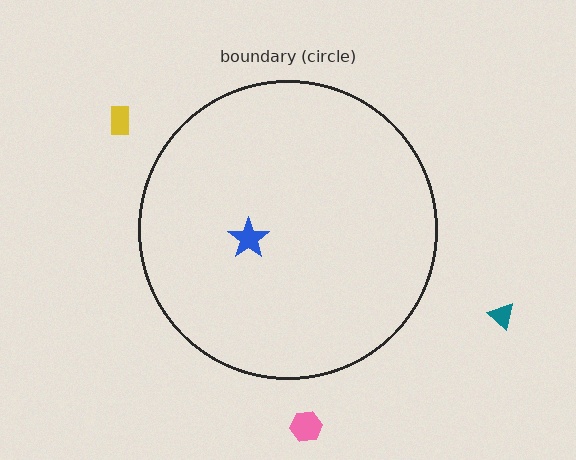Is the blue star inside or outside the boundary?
Inside.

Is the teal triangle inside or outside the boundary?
Outside.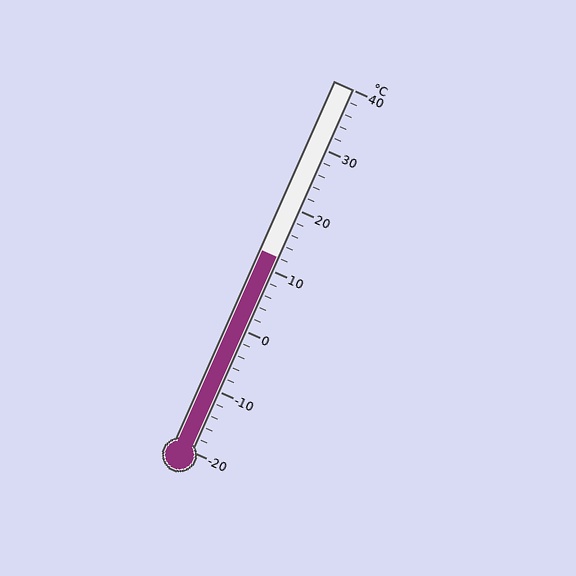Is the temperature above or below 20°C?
The temperature is below 20°C.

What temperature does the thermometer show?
The thermometer shows approximately 12°C.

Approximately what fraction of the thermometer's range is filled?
The thermometer is filled to approximately 55% of its range.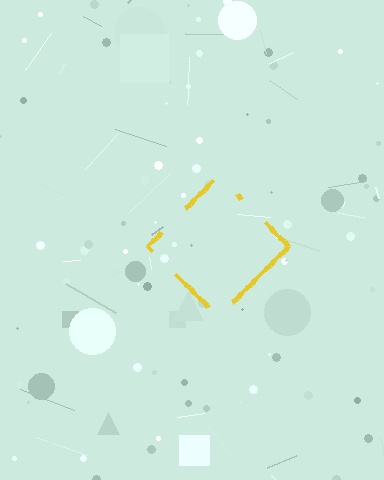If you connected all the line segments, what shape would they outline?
They would outline a diamond.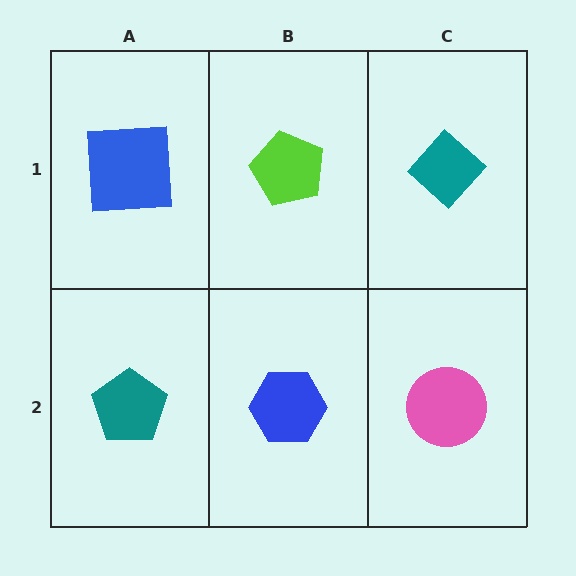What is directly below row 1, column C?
A pink circle.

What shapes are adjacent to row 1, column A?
A teal pentagon (row 2, column A), a lime pentagon (row 1, column B).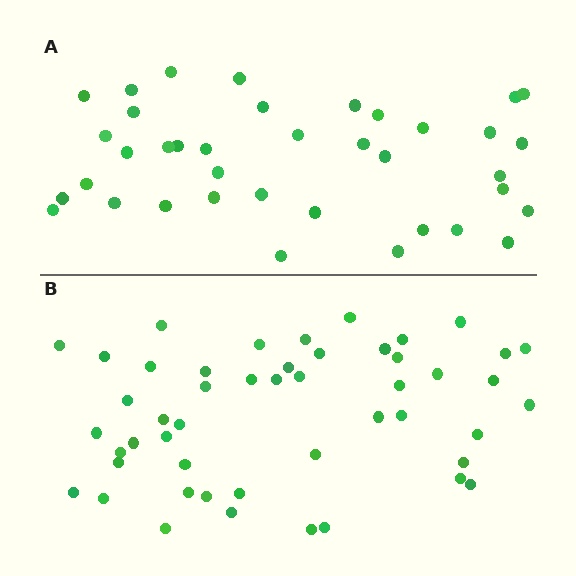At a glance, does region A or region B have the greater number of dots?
Region B (the bottom region) has more dots.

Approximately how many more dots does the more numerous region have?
Region B has roughly 12 or so more dots than region A.